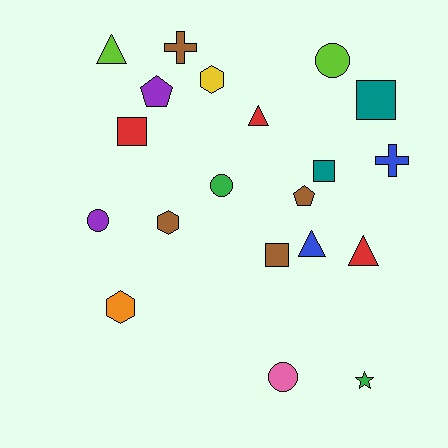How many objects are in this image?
There are 20 objects.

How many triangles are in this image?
There are 4 triangles.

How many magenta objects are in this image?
There are no magenta objects.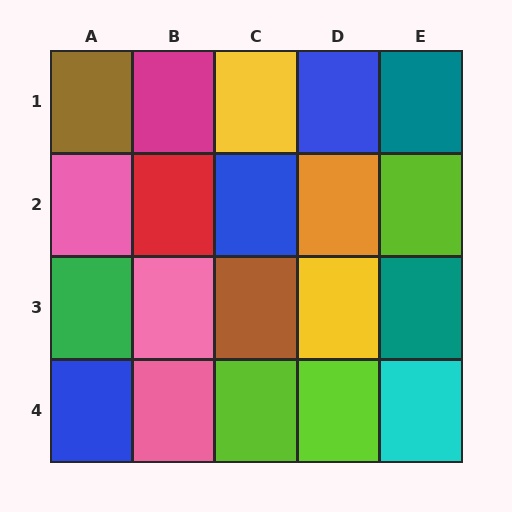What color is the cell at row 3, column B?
Pink.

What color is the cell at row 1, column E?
Teal.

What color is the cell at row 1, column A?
Brown.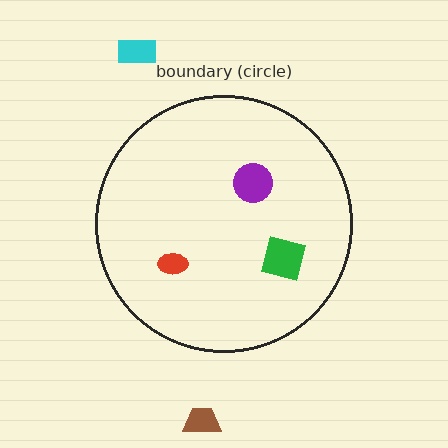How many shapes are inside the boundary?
3 inside, 2 outside.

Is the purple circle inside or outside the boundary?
Inside.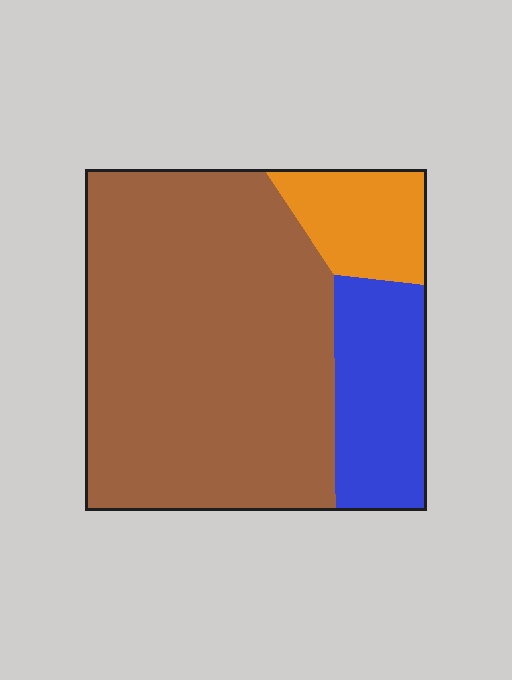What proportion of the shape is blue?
Blue takes up about one sixth (1/6) of the shape.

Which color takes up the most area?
Brown, at roughly 70%.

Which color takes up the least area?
Orange, at roughly 10%.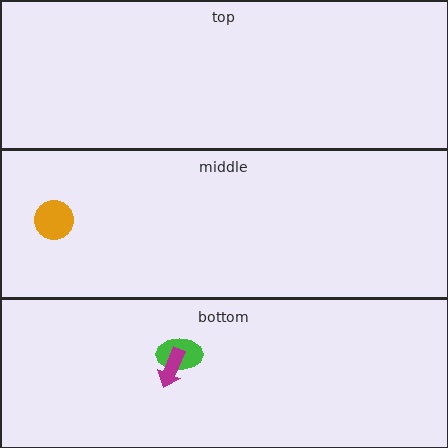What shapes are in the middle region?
The orange circle.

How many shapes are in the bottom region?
2.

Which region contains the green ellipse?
The bottom region.